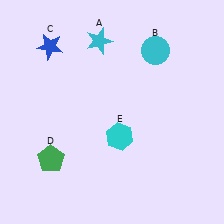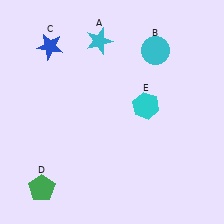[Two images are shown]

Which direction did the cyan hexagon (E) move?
The cyan hexagon (E) moved up.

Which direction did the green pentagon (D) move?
The green pentagon (D) moved down.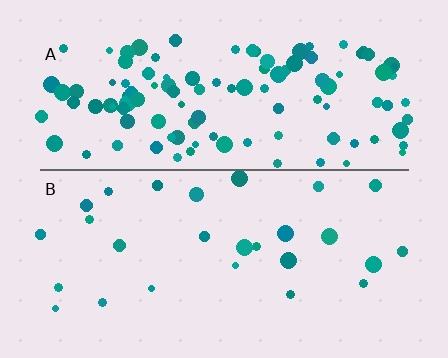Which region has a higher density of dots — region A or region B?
A (the top).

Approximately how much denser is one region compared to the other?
Approximately 4.1× — region A over region B.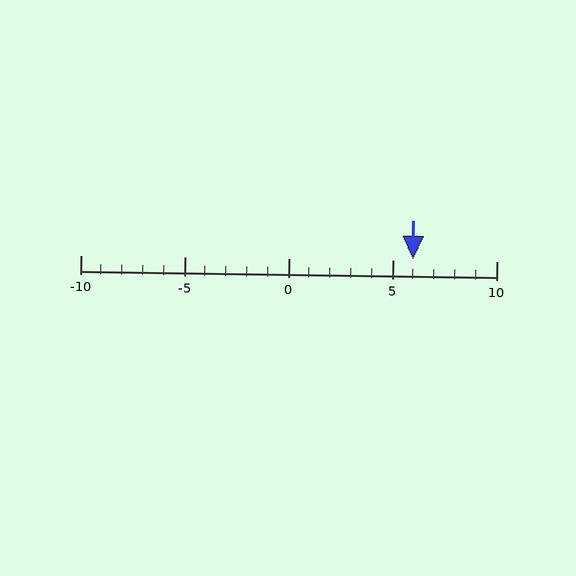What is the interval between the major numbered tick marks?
The major tick marks are spaced 5 units apart.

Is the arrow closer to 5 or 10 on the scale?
The arrow is closer to 5.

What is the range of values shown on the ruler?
The ruler shows values from -10 to 10.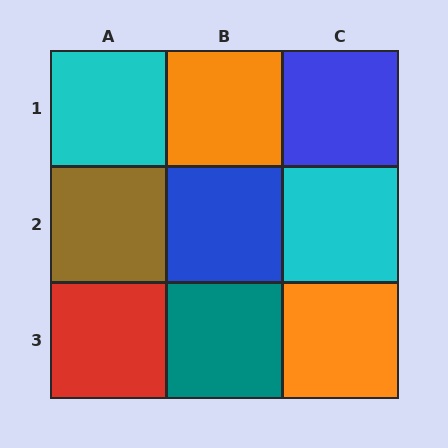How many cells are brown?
1 cell is brown.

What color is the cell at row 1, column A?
Cyan.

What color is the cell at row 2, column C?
Cyan.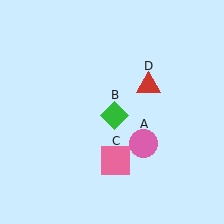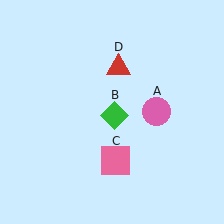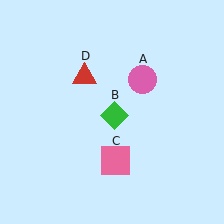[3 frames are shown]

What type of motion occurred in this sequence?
The pink circle (object A), red triangle (object D) rotated counterclockwise around the center of the scene.